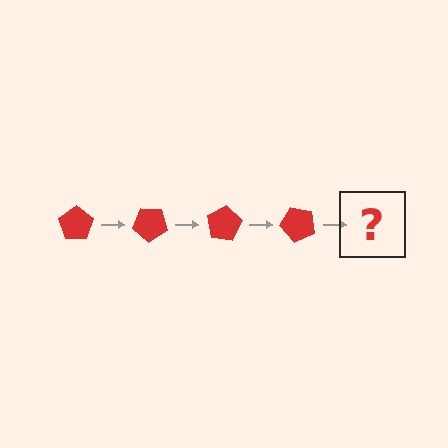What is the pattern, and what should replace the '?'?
The pattern is that the pentagon rotates 40 degrees each step. The '?' should be a red pentagon rotated 160 degrees.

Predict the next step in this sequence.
The next step is a red pentagon rotated 160 degrees.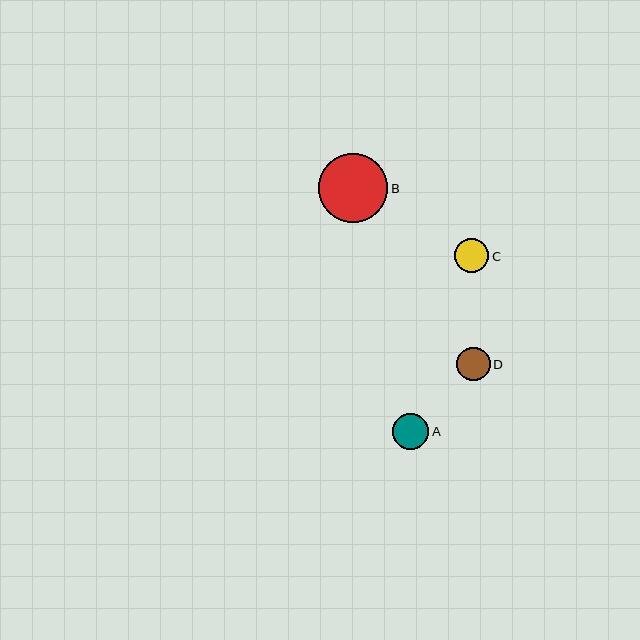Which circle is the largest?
Circle B is the largest with a size of approximately 69 pixels.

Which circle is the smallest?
Circle D is the smallest with a size of approximately 34 pixels.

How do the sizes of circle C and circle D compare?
Circle C and circle D are approximately the same size.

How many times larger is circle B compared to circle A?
Circle B is approximately 1.9 times the size of circle A.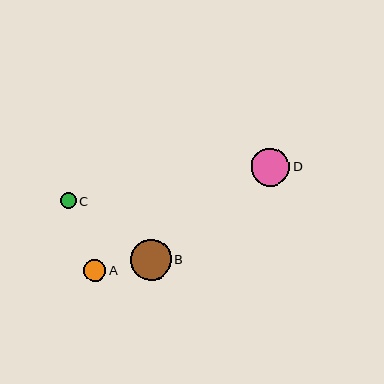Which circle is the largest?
Circle B is the largest with a size of approximately 41 pixels.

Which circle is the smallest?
Circle C is the smallest with a size of approximately 16 pixels.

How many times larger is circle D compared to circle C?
Circle D is approximately 2.4 times the size of circle C.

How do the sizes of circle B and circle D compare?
Circle B and circle D are approximately the same size.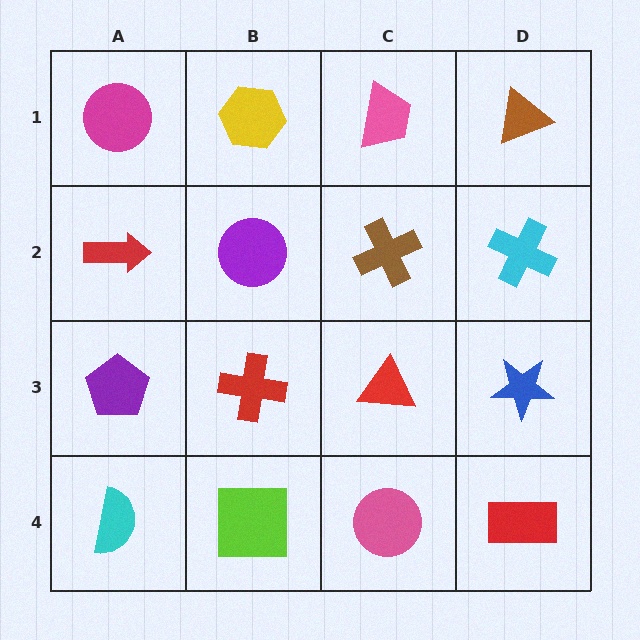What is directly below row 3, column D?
A red rectangle.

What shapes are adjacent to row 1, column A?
A red arrow (row 2, column A), a yellow hexagon (row 1, column B).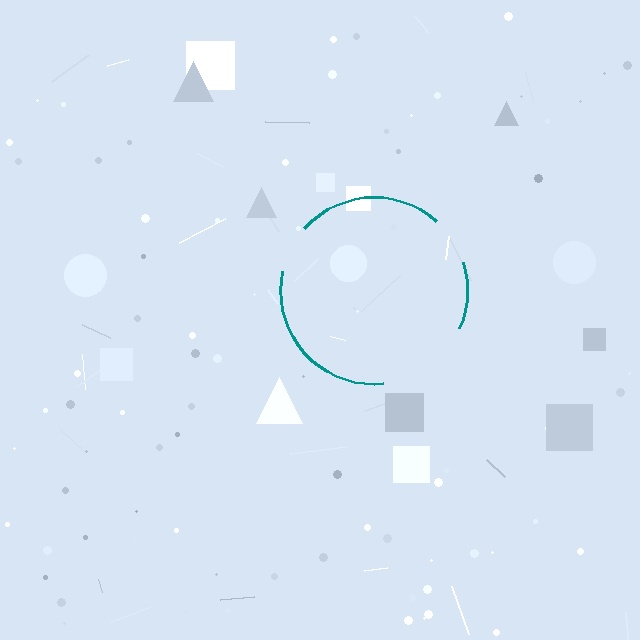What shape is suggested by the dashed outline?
The dashed outline suggests a circle.